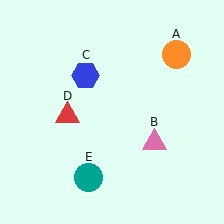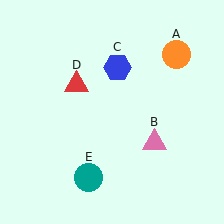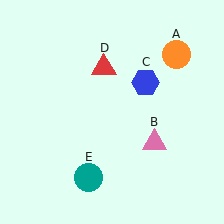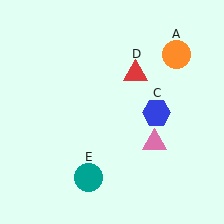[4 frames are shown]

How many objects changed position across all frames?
2 objects changed position: blue hexagon (object C), red triangle (object D).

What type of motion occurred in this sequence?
The blue hexagon (object C), red triangle (object D) rotated clockwise around the center of the scene.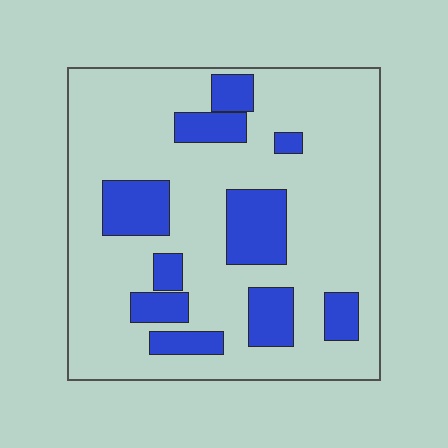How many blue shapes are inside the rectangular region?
10.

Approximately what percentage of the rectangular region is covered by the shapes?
Approximately 25%.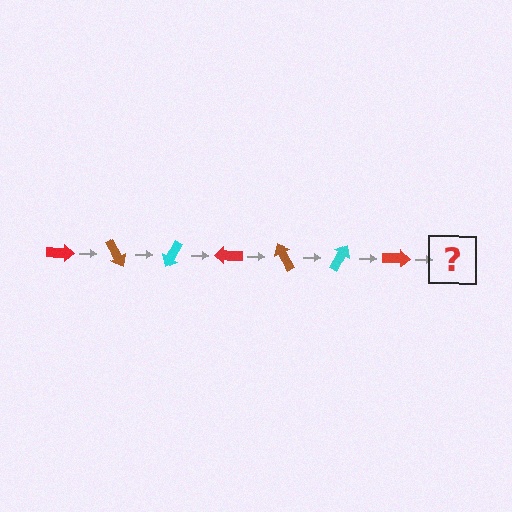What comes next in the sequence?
The next element should be a brown arrow, rotated 420 degrees from the start.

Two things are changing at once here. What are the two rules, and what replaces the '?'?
The two rules are that it rotates 60 degrees each step and the color cycles through red, brown, and cyan. The '?' should be a brown arrow, rotated 420 degrees from the start.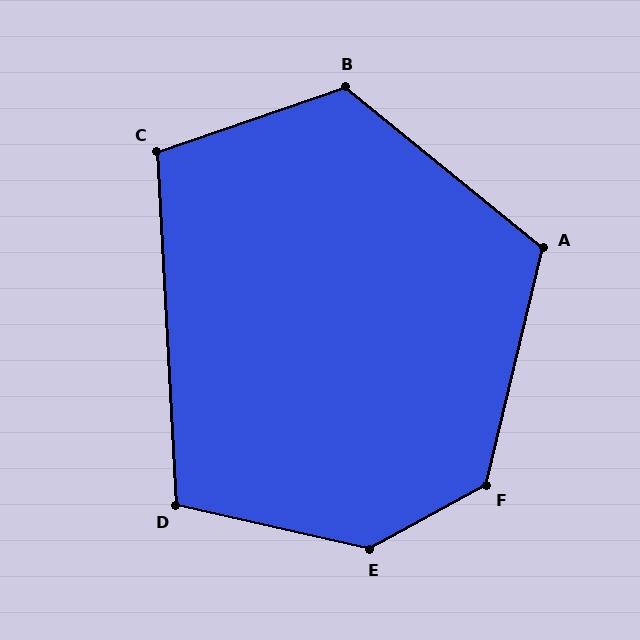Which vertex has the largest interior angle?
E, at approximately 139 degrees.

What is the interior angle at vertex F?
Approximately 132 degrees (obtuse).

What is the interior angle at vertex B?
Approximately 122 degrees (obtuse).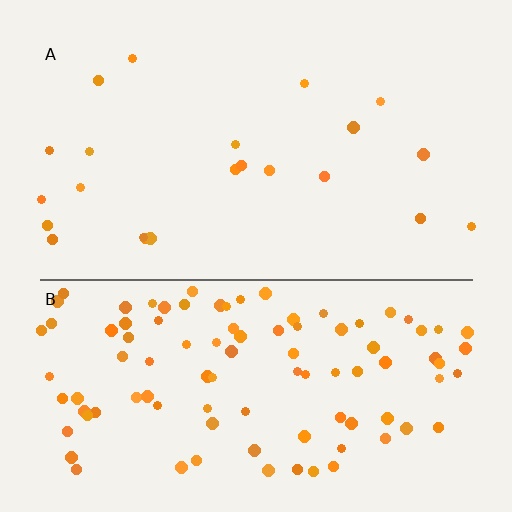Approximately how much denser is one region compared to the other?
Approximately 4.5× — region B over region A.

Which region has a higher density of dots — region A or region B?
B (the bottom).